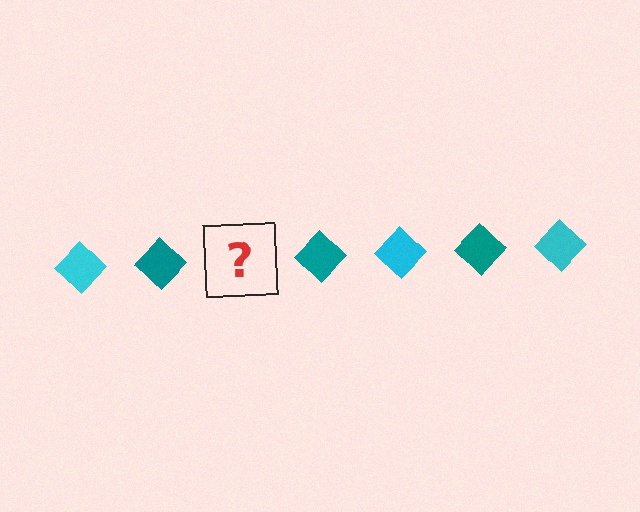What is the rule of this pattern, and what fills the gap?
The rule is that the pattern cycles through cyan, teal diamonds. The gap should be filled with a cyan diamond.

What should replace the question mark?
The question mark should be replaced with a cyan diamond.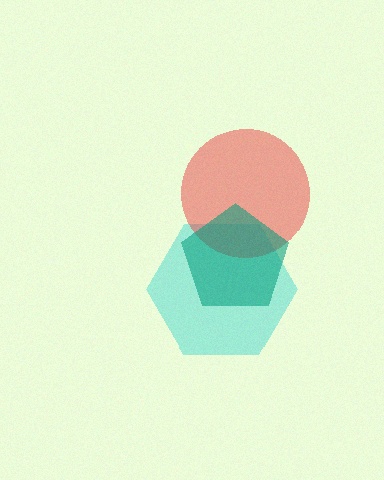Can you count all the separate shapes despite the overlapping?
Yes, there are 3 separate shapes.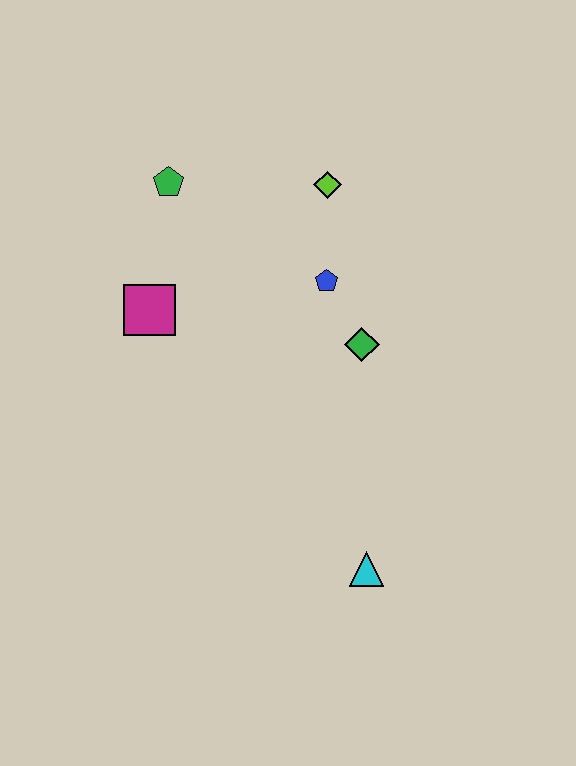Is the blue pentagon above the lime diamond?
No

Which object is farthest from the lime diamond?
The cyan triangle is farthest from the lime diamond.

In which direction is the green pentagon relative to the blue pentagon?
The green pentagon is to the left of the blue pentagon.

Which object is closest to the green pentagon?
The magenta square is closest to the green pentagon.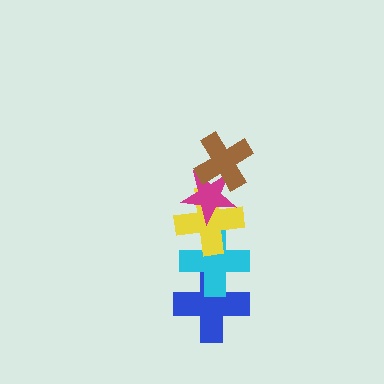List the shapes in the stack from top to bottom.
From top to bottom: the brown cross, the magenta star, the yellow cross, the cyan cross, the blue cross.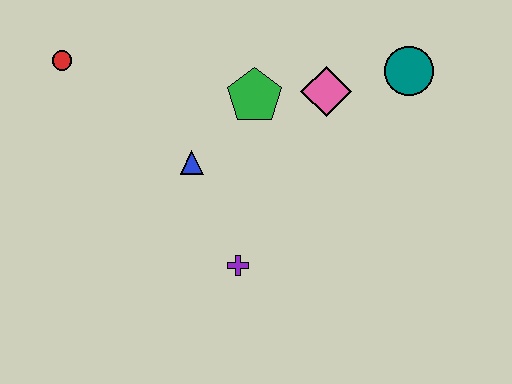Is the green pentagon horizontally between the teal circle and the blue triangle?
Yes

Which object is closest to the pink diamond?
The green pentagon is closest to the pink diamond.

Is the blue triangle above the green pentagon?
No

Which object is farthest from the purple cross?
The red circle is farthest from the purple cross.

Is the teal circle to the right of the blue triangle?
Yes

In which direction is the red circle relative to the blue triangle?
The red circle is to the left of the blue triangle.